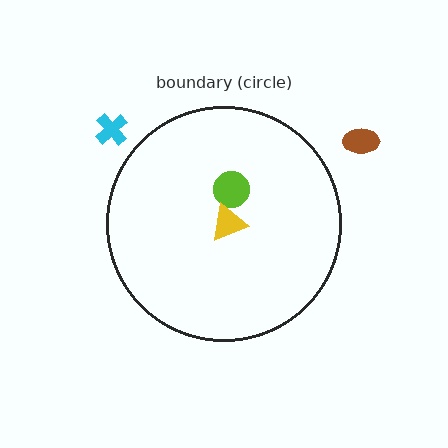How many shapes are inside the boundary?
2 inside, 2 outside.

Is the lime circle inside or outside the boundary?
Inside.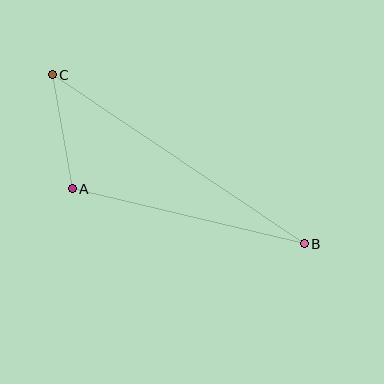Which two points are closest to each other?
Points A and C are closest to each other.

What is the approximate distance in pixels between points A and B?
The distance between A and B is approximately 238 pixels.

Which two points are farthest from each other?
Points B and C are farthest from each other.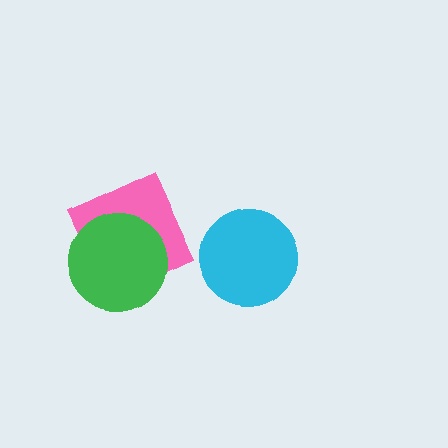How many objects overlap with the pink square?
1 object overlaps with the pink square.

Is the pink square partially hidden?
Yes, it is partially covered by another shape.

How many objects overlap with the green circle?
1 object overlaps with the green circle.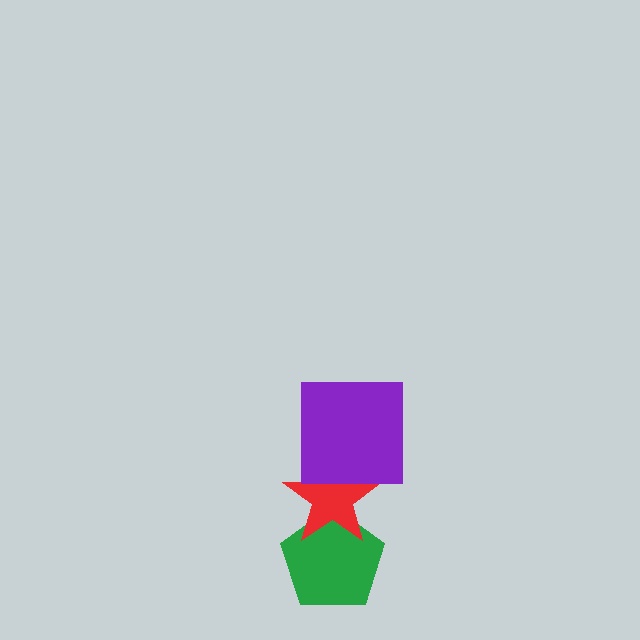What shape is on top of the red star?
The purple square is on top of the red star.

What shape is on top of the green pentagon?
The red star is on top of the green pentagon.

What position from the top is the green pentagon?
The green pentagon is 3rd from the top.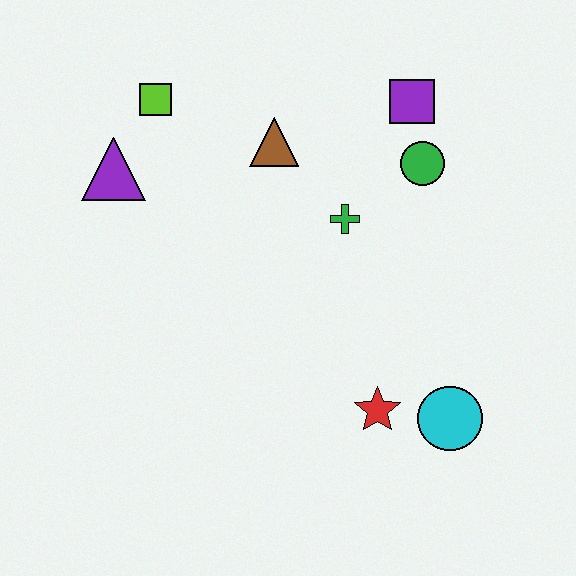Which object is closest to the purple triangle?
The lime square is closest to the purple triangle.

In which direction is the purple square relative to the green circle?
The purple square is above the green circle.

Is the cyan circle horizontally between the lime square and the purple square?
No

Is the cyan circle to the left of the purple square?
No